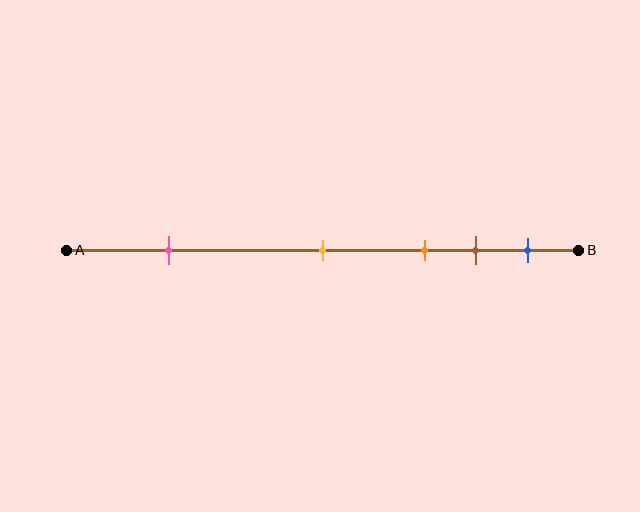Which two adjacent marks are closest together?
The brown and blue marks are the closest adjacent pair.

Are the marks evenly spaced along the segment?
No, the marks are not evenly spaced.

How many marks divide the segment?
There are 5 marks dividing the segment.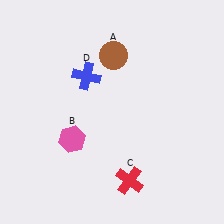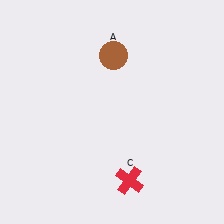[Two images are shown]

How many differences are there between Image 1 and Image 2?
There are 2 differences between the two images.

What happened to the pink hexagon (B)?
The pink hexagon (B) was removed in Image 2. It was in the bottom-left area of Image 1.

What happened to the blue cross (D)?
The blue cross (D) was removed in Image 2. It was in the top-left area of Image 1.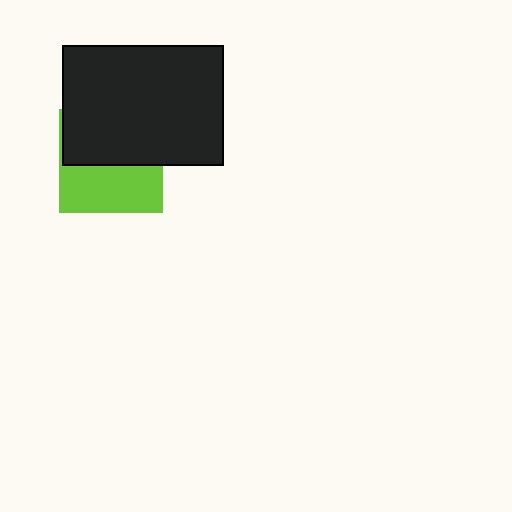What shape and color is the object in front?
The object in front is a black rectangle.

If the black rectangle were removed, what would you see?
You would see the complete lime square.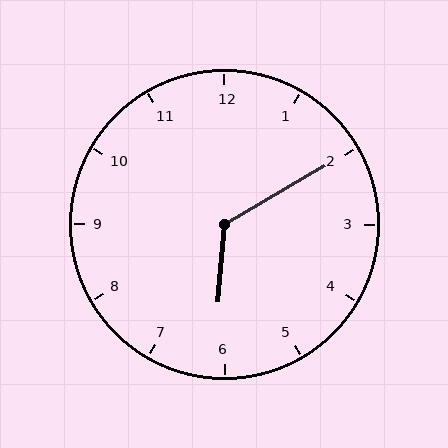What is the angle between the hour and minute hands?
Approximately 125 degrees.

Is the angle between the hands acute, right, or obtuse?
It is obtuse.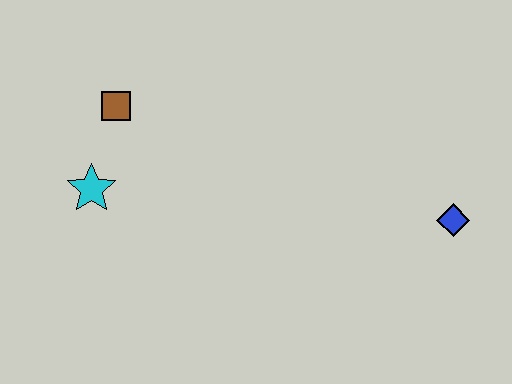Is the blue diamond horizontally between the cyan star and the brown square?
No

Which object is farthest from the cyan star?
The blue diamond is farthest from the cyan star.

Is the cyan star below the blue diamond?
No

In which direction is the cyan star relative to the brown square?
The cyan star is below the brown square.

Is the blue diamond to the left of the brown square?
No